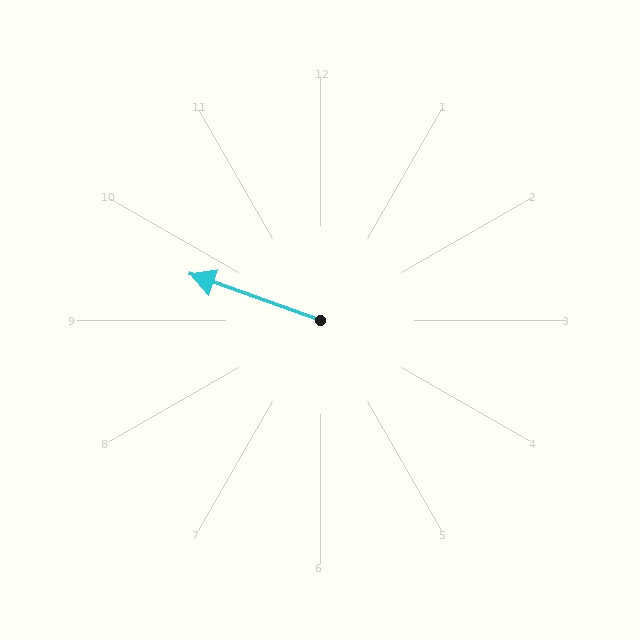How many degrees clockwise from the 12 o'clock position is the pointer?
Approximately 290 degrees.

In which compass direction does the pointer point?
West.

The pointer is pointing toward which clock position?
Roughly 10 o'clock.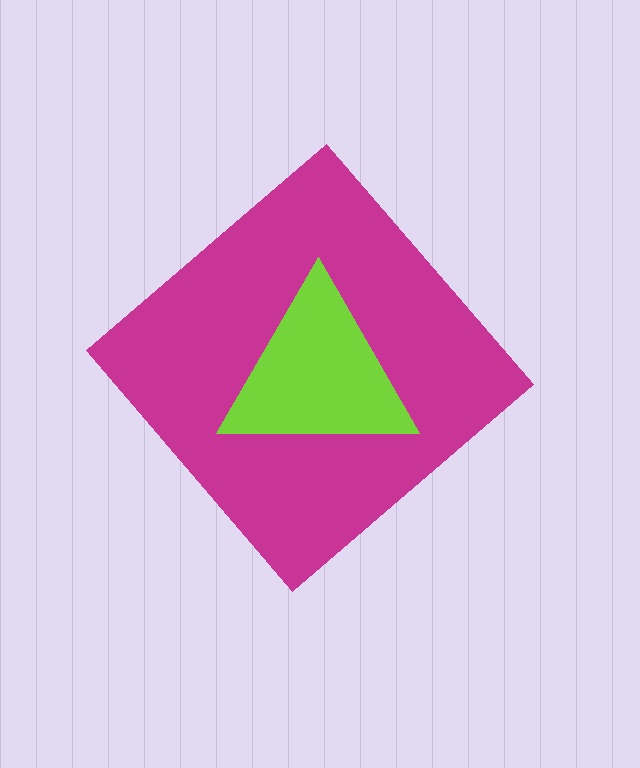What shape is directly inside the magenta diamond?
The lime triangle.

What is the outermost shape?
The magenta diamond.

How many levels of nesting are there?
2.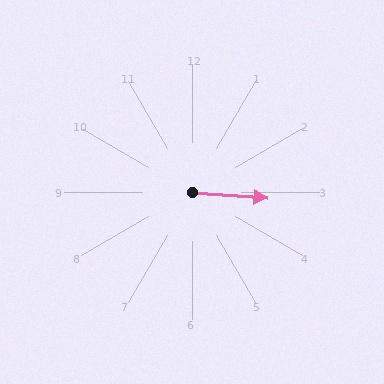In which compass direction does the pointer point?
East.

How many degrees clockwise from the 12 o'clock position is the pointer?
Approximately 94 degrees.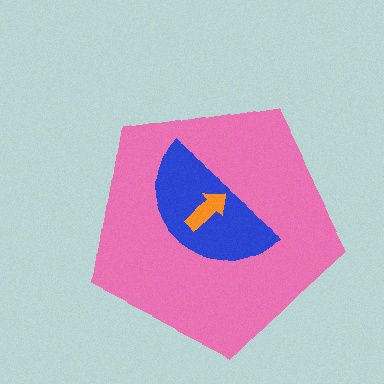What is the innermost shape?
The orange arrow.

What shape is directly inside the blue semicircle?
The orange arrow.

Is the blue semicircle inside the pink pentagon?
Yes.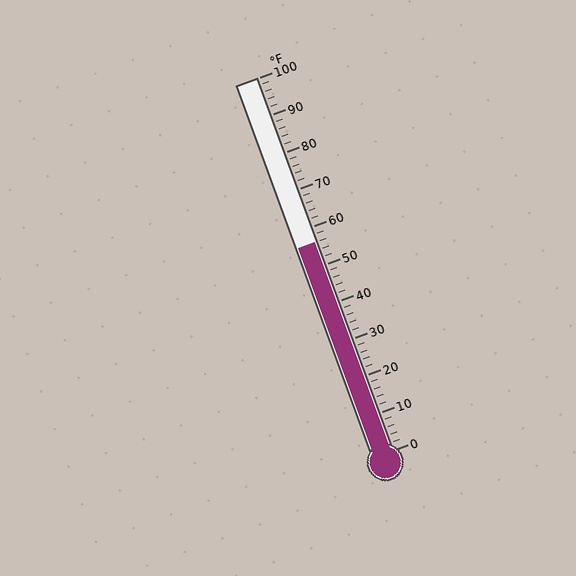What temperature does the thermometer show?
The thermometer shows approximately 56°F.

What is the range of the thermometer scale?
The thermometer scale ranges from 0°F to 100°F.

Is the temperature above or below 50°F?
The temperature is above 50°F.